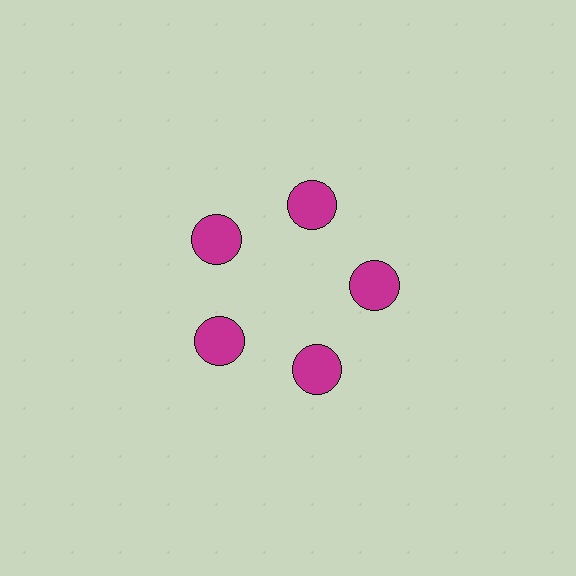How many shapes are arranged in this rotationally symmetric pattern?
There are 5 shapes, arranged in 5 groups of 1.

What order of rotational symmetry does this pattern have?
This pattern has 5-fold rotational symmetry.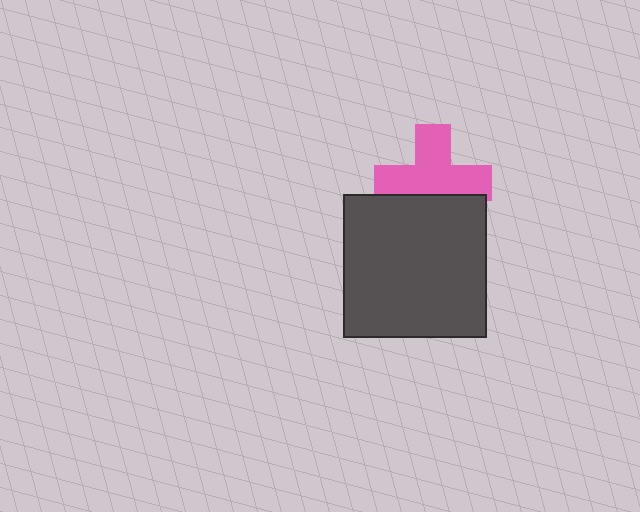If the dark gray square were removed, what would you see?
You would see the complete pink cross.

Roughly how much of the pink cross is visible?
Most of it is visible (roughly 67%).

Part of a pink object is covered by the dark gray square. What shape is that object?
It is a cross.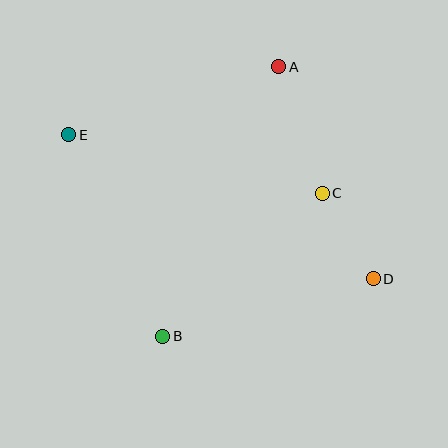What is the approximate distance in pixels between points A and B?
The distance between A and B is approximately 294 pixels.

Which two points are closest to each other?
Points C and D are closest to each other.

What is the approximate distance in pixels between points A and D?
The distance between A and D is approximately 232 pixels.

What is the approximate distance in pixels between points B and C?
The distance between B and C is approximately 214 pixels.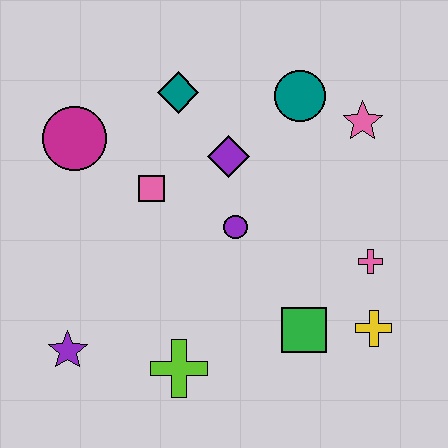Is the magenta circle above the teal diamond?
No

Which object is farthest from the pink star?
The purple star is farthest from the pink star.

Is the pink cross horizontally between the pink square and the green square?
No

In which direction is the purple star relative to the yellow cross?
The purple star is to the left of the yellow cross.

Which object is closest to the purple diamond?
The purple circle is closest to the purple diamond.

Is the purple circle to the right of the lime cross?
Yes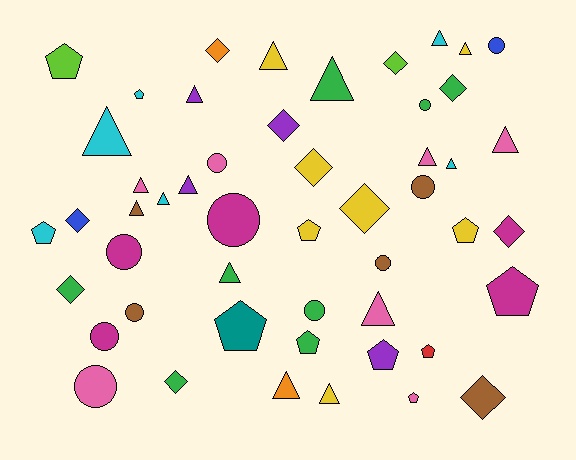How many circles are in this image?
There are 11 circles.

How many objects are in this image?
There are 50 objects.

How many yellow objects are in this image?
There are 7 yellow objects.